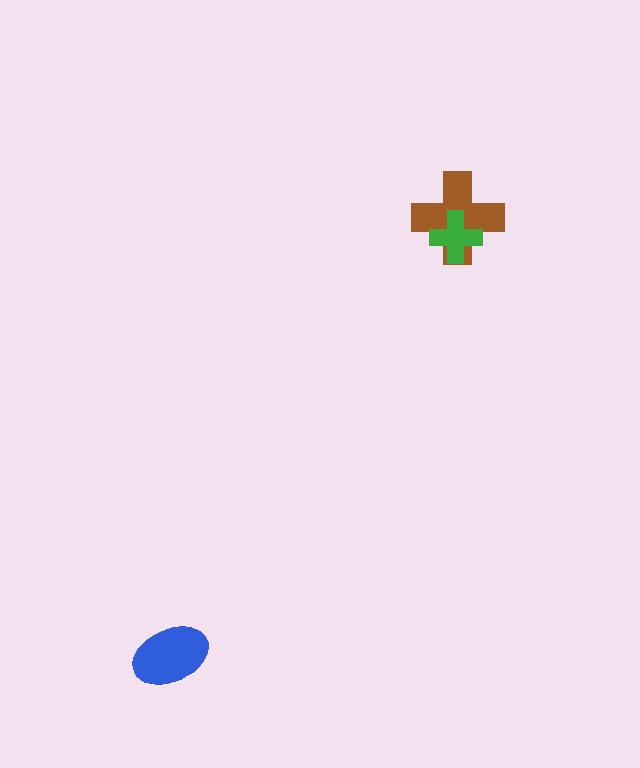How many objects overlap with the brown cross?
1 object overlaps with the brown cross.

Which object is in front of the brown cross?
The green cross is in front of the brown cross.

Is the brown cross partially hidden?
Yes, it is partially covered by another shape.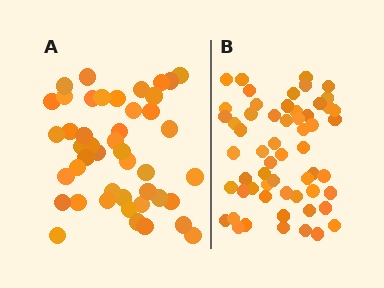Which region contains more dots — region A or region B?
Region B (the right region) has more dots.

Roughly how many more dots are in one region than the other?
Region B has approximately 15 more dots than region A.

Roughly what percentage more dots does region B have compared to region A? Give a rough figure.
About 30% more.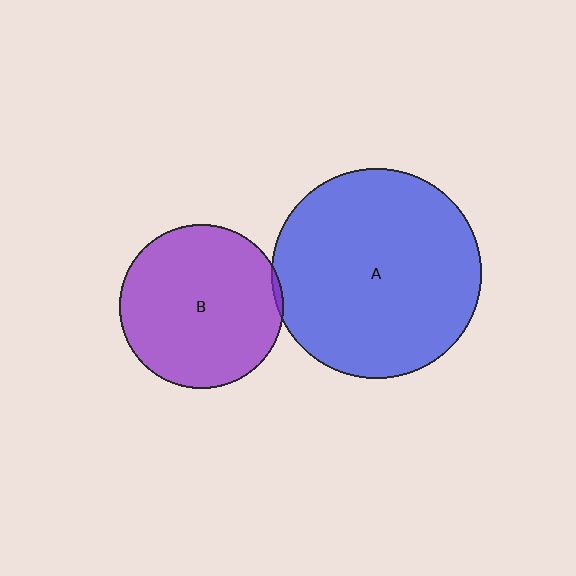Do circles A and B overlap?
Yes.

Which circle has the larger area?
Circle A (blue).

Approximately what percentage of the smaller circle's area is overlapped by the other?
Approximately 5%.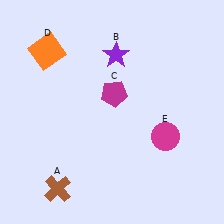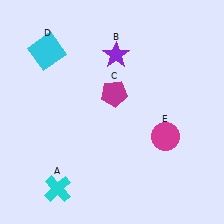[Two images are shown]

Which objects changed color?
A changed from brown to cyan. D changed from orange to cyan.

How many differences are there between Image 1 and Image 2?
There are 2 differences between the two images.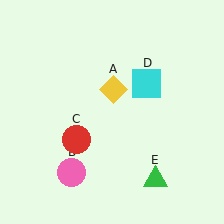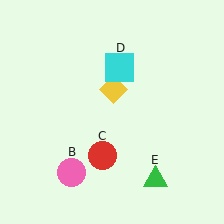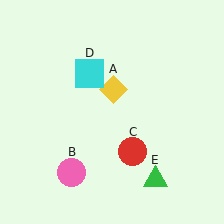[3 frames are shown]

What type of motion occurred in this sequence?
The red circle (object C), cyan square (object D) rotated counterclockwise around the center of the scene.